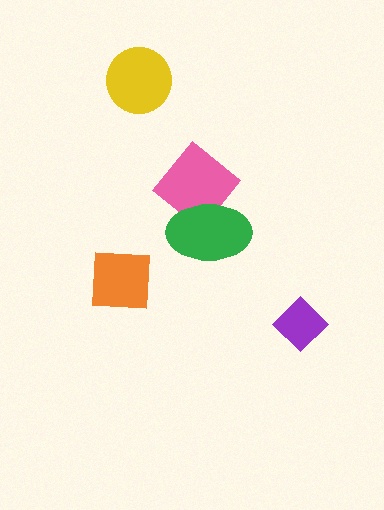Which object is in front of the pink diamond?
The green ellipse is in front of the pink diamond.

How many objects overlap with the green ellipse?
1 object overlaps with the green ellipse.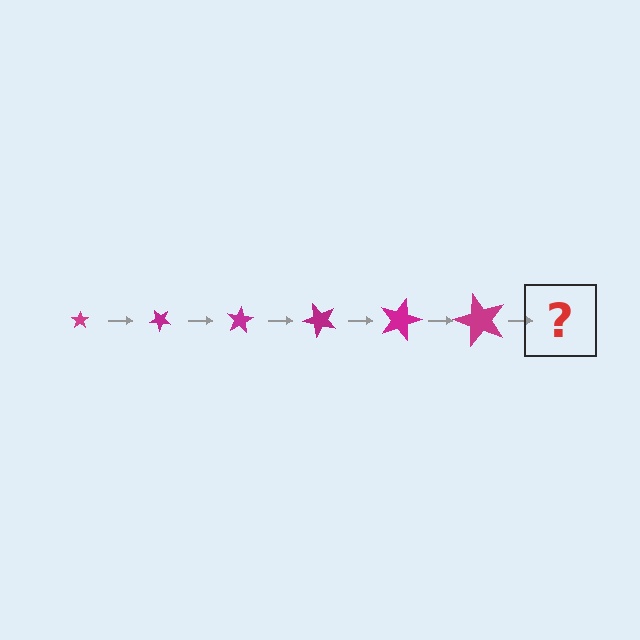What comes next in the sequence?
The next element should be a star, larger than the previous one and rotated 240 degrees from the start.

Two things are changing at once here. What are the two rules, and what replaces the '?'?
The two rules are that the star grows larger each step and it rotates 40 degrees each step. The '?' should be a star, larger than the previous one and rotated 240 degrees from the start.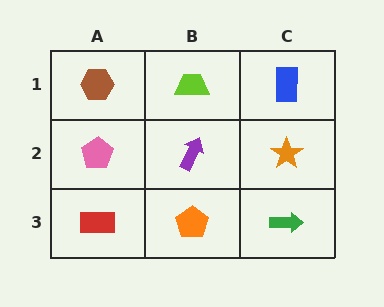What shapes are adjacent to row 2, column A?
A brown hexagon (row 1, column A), a red rectangle (row 3, column A), a purple arrow (row 2, column B).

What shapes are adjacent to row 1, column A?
A pink pentagon (row 2, column A), a lime trapezoid (row 1, column B).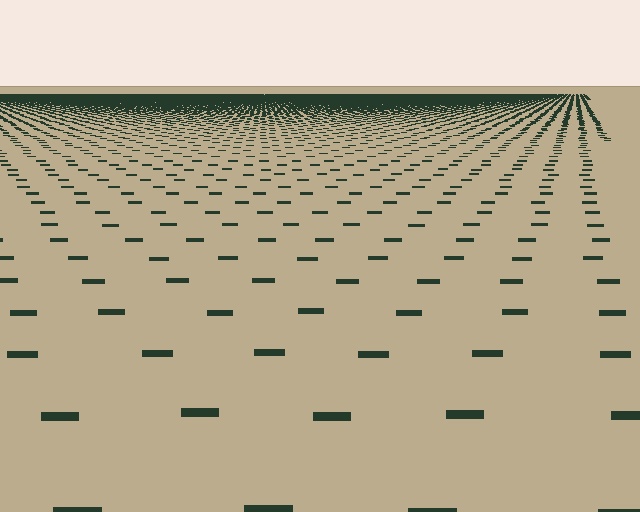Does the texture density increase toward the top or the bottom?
Density increases toward the top.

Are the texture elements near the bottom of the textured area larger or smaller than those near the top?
Larger. Near the bottom, elements are closer to the viewer and appear at a bigger on-screen size.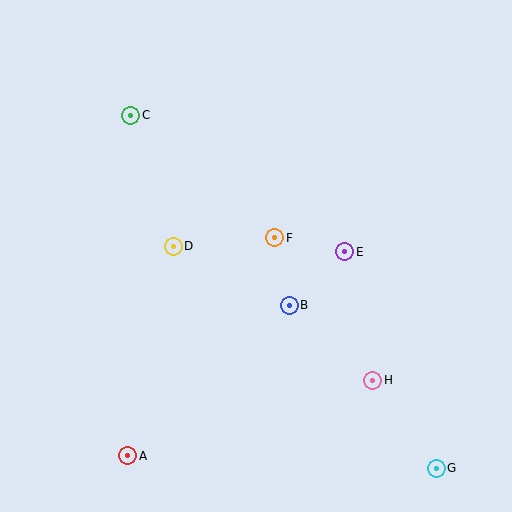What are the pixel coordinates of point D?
Point D is at (173, 246).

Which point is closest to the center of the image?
Point F at (275, 238) is closest to the center.